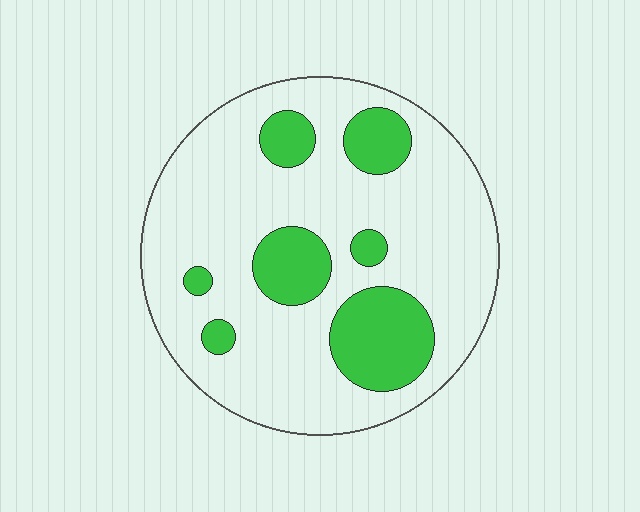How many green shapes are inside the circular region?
7.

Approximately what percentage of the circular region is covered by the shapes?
Approximately 20%.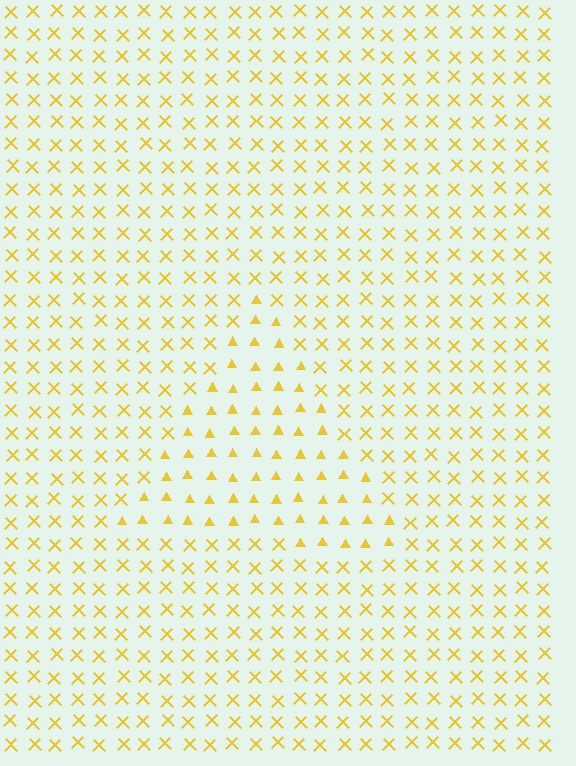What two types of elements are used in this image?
The image uses triangles inside the triangle region and X marks outside it.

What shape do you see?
I see a triangle.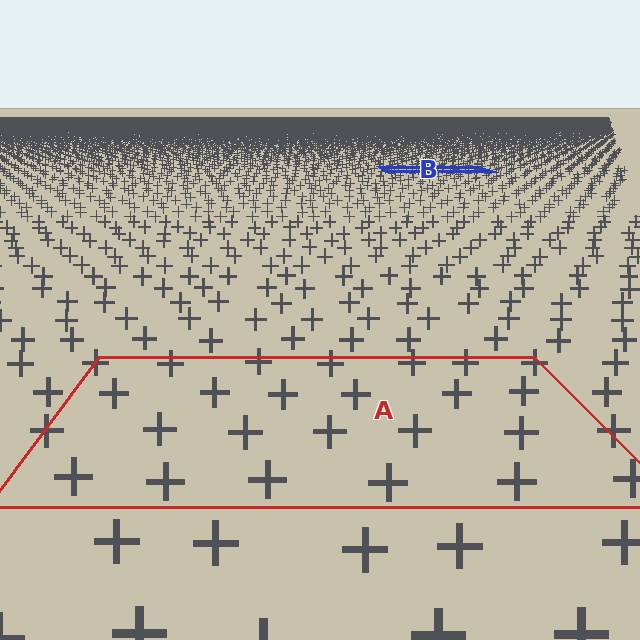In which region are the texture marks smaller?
The texture marks are smaller in region B, because it is farther away.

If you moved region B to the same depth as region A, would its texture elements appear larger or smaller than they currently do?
They would appear larger. At a closer depth, the same texture elements are projected at a bigger on-screen size.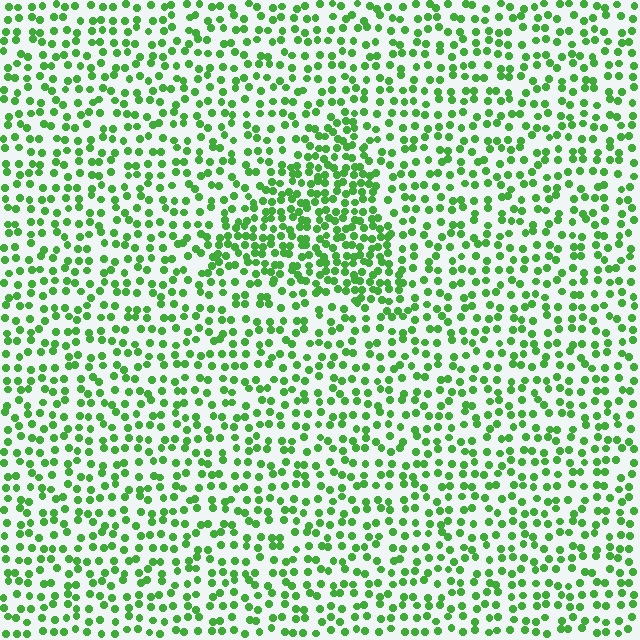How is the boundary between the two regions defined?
The boundary is defined by a change in element density (approximately 1.8x ratio). All elements are the same color, size, and shape.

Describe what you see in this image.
The image contains small green elements arranged at two different densities. A triangle-shaped region is visible where the elements are more densely packed than the surrounding area.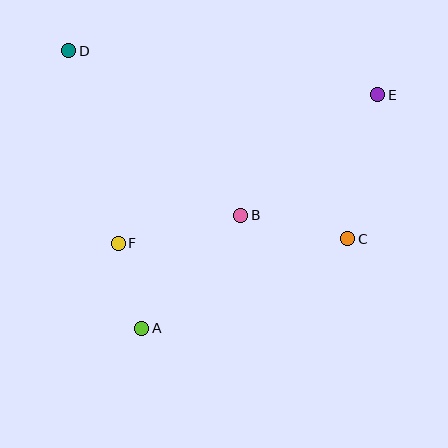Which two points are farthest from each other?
Points C and D are farthest from each other.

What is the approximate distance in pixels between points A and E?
The distance between A and E is approximately 332 pixels.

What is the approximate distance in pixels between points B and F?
The distance between B and F is approximately 126 pixels.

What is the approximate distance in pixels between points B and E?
The distance between B and E is approximately 182 pixels.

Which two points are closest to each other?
Points A and F are closest to each other.